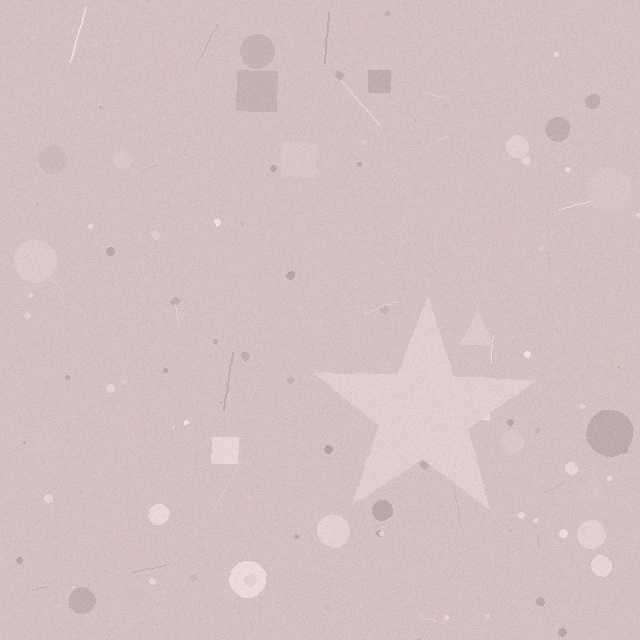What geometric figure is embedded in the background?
A star is embedded in the background.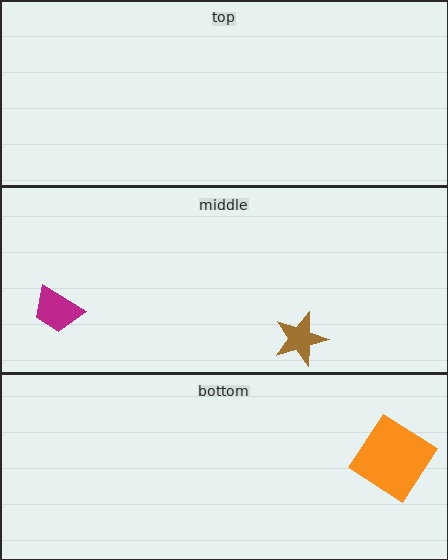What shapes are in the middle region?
The magenta trapezoid, the brown star.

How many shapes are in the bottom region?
1.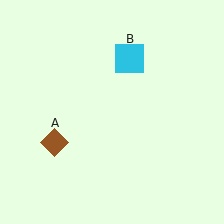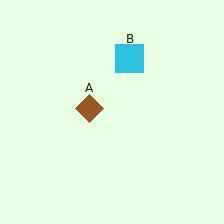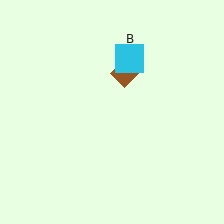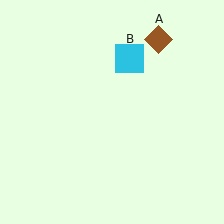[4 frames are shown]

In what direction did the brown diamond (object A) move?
The brown diamond (object A) moved up and to the right.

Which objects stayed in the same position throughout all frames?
Cyan square (object B) remained stationary.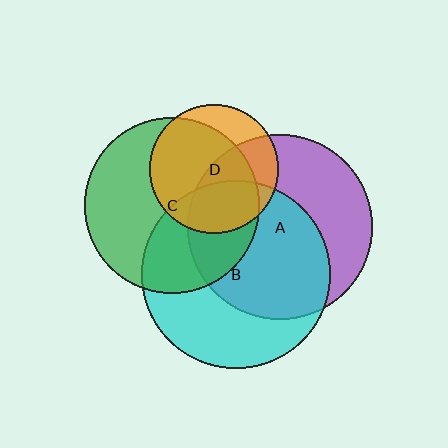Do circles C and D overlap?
Yes.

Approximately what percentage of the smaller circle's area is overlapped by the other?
Approximately 75%.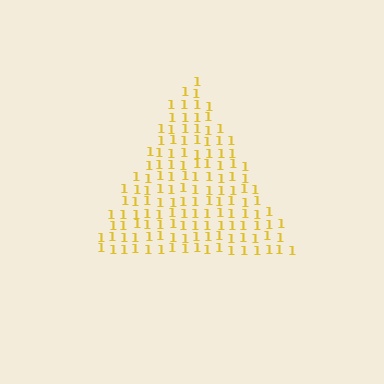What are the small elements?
The small elements are digit 1's.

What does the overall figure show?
The overall figure shows a triangle.